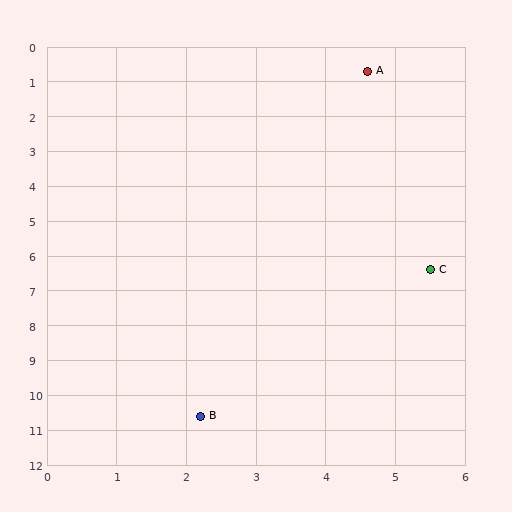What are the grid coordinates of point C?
Point C is at approximately (5.5, 6.4).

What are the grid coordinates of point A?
Point A is at approximately (4.6, 0.7).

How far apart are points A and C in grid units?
Points A and C are about 5.8 grid units apart.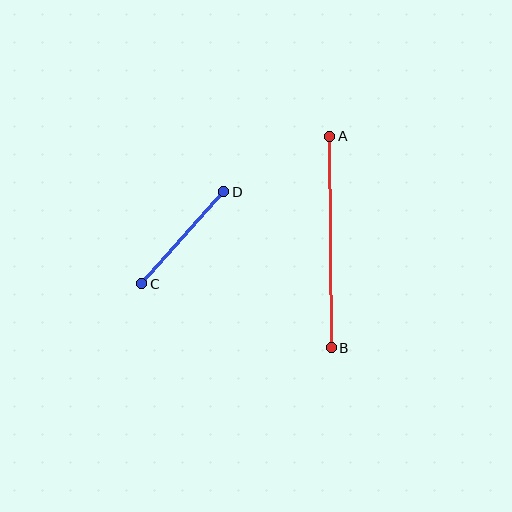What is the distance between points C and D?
The distance is approximately 123 pixels.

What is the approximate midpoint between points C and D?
The midpoint is at approximately (183, 238) pixels.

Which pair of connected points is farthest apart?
Points A and B are farthest apart.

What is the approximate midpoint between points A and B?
The midpoint is at approximately (331, 242) pixels.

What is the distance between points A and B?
The distance is approximately 212 pixels.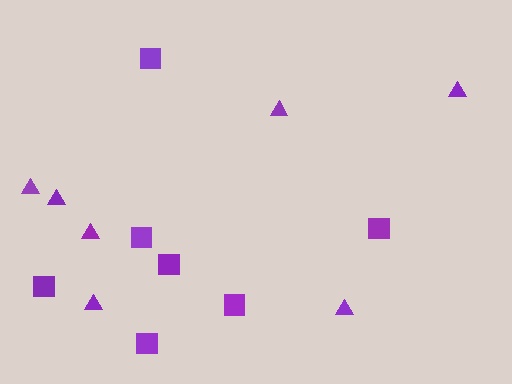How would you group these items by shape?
There are 2 groups: one group of triangles (7) and one group of squares (7).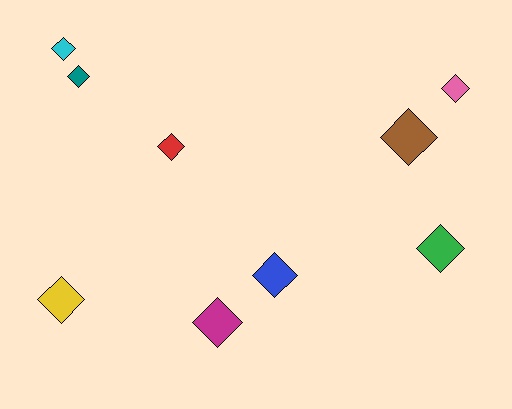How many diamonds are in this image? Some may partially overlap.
There are 9 diamonds.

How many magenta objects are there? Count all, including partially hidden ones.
There is 1 magenta object.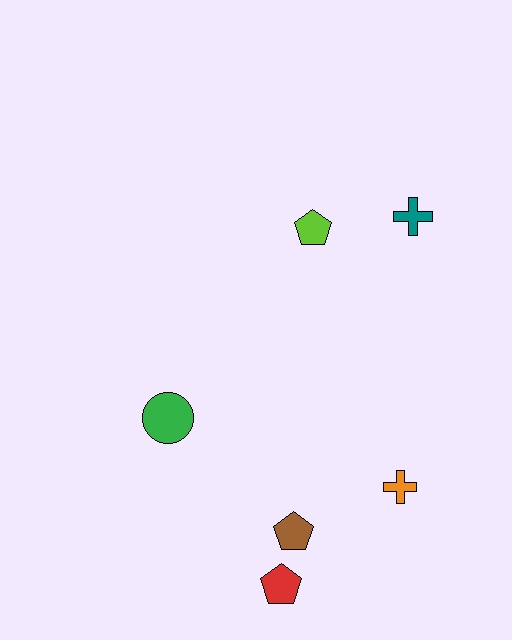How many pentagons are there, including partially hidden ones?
There are 3 pentagons.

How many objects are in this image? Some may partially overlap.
There are 6 objects.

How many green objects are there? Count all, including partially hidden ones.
There is 1 green object.